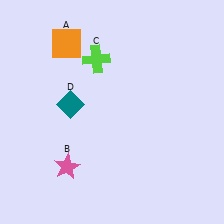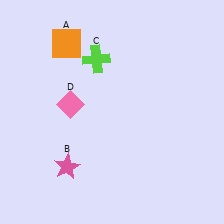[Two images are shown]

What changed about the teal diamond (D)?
In Image 1, D is teal. In Image 2, it changed to pink.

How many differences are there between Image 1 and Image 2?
There is 1 difference between the two images.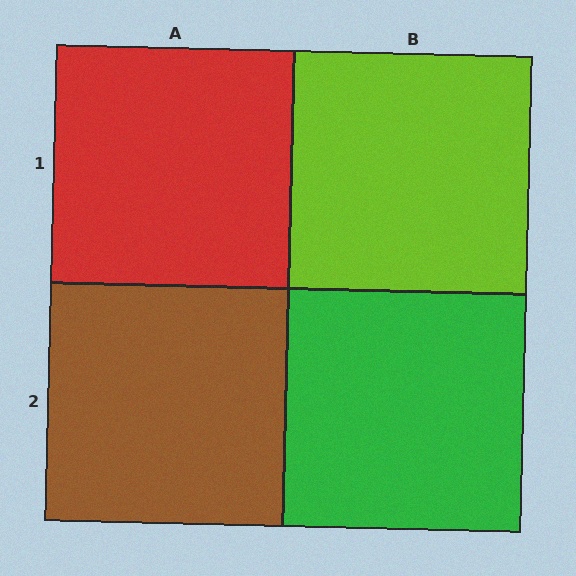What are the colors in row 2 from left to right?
Brown, green.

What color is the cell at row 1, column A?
Red.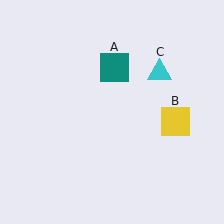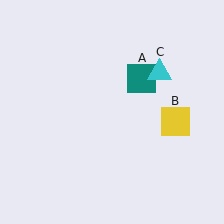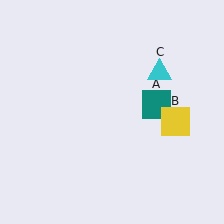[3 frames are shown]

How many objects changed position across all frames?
1 object changed position: teal square (object A).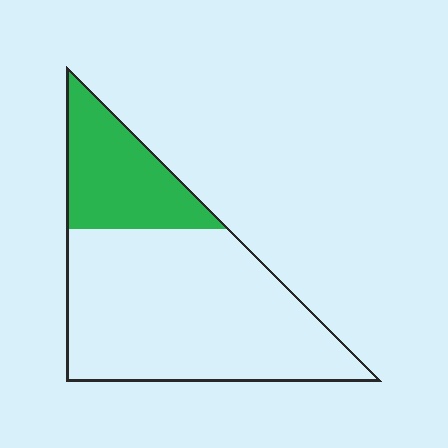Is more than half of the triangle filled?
No.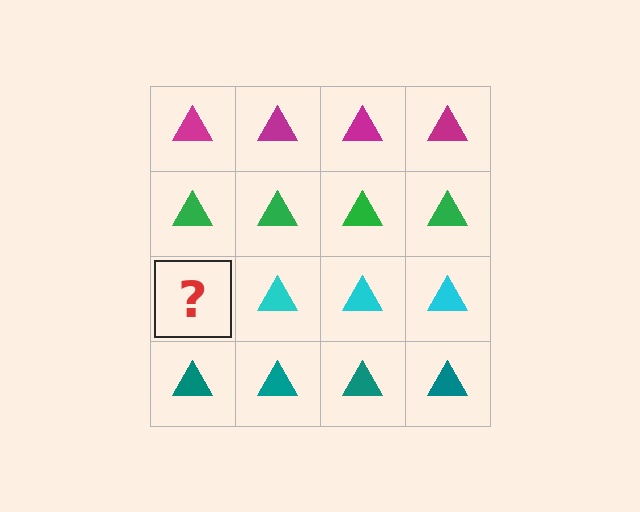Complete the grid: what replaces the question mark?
The question mark should be replaced with a cyan triangle.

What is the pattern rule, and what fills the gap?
The rule is that each row has a consistent color. The gap should be filled with a cyan triangle.